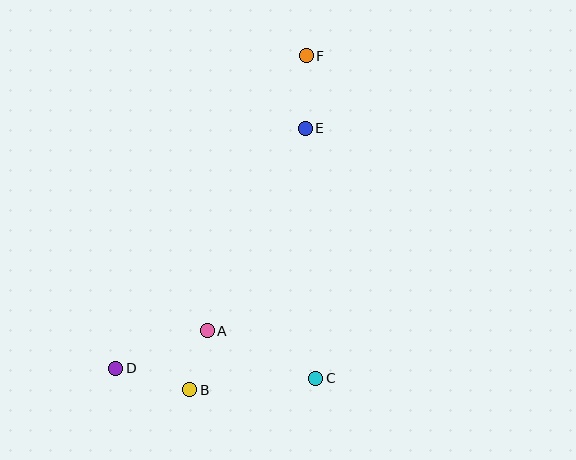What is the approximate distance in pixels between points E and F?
The distance between E and F is approximately 72 pixels.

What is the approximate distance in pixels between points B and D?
The distance between B and D is approximately 77 pixels.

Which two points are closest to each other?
Points A and B are closest to each other.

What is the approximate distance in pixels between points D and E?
The distance between D and E is approximately 306 pixels.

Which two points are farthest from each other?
Points D and F are farthest from each other.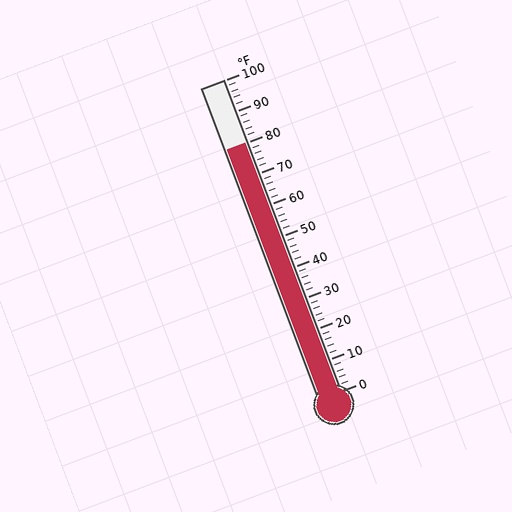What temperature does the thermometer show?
The thermometer shows approximately 80°F.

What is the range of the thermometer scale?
The thermometer scale ranges from 0°F to 100°F.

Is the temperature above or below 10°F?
The temperature is above 10°F.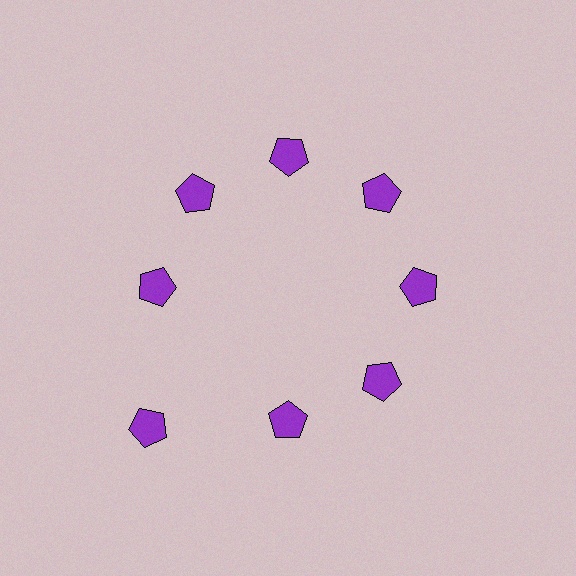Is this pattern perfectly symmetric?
No. The 8 purple pentagons are arranged in a ring, but one element near the 8 o'clock position is pushed outward from the center, breaking the 8-fold rotational symmetry.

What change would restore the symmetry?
The symmetry would be restored by moving it inward, back onto the ring so that all 8 pentagons sit at equal angles and equal distance from the center.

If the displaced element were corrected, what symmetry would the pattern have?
It would have 8-fold rotational symmetry — the pattern would map onto itself every 45 degrees.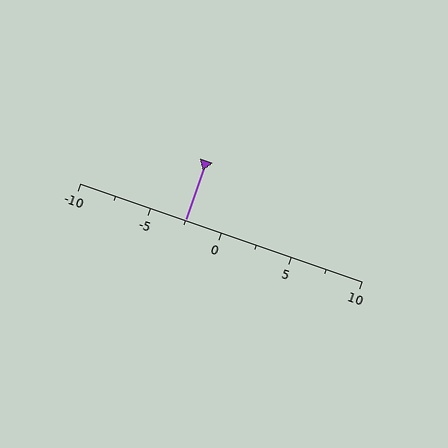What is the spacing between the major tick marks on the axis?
The major ticks are spaced 5 apart.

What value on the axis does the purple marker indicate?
The marker indicates approximately -2.5.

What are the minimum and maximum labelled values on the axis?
The axis runs from -10 to 10.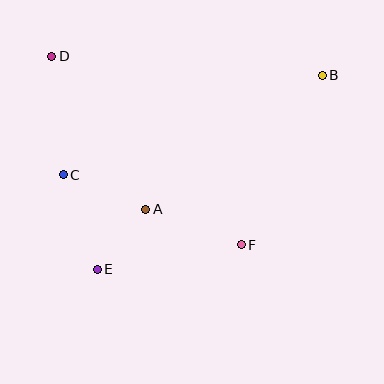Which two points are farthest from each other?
Points B and E are farthest from each other.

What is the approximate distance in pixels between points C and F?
The distance between C and F is approximately 191 pixels.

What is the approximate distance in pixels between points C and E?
The distance between C and E is approximately 101 pixels.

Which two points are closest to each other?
Points A and E are closest to each other.